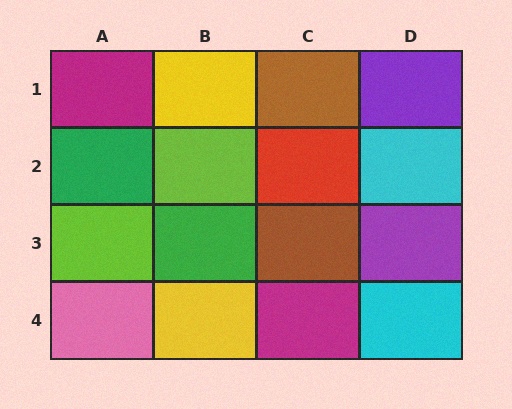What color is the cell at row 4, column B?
Yellow.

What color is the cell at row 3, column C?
Brown.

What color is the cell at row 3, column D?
Purple.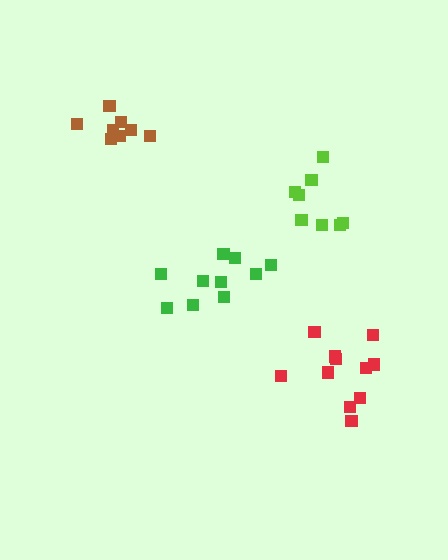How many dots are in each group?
Group 1: 10 dots, Group 2: 8 dots, Group 3: 8 dots, Group 4: 11 dots (37 total).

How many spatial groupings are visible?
There are 4 spatial groupings.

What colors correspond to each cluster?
The clusters are colored: green, brown, lime, red.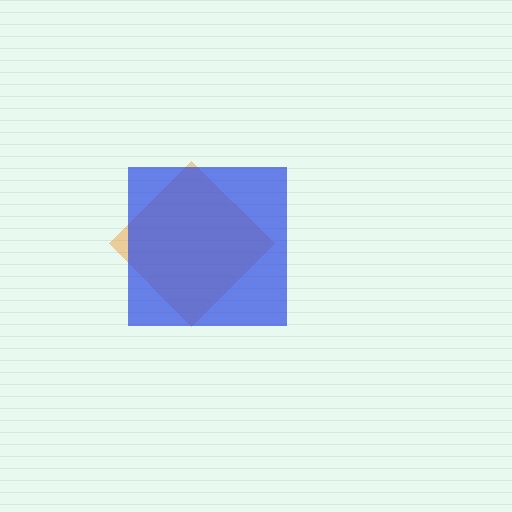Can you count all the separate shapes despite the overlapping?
Yes, there are 2 separate shapes.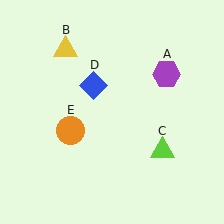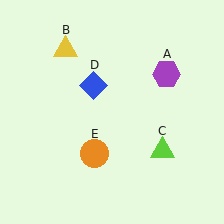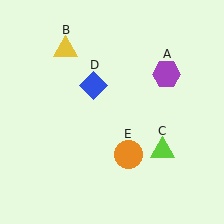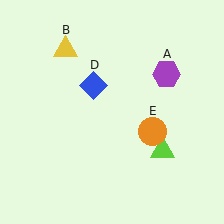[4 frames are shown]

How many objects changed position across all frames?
1 object changed position: orange circle (object E).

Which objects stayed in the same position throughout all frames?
Purple hexagon (object A) and yellow triangle (object B) and lime triangle (object C) and blue diamond (object D) remained stationary.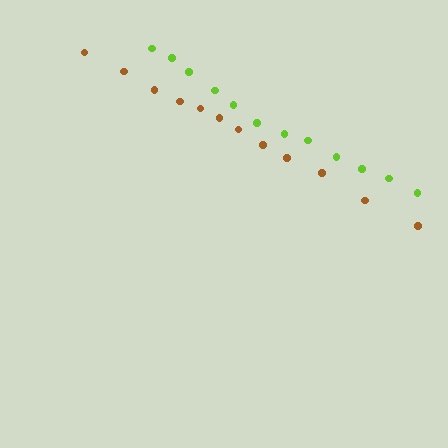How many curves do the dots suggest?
There are 2 distinct paths.